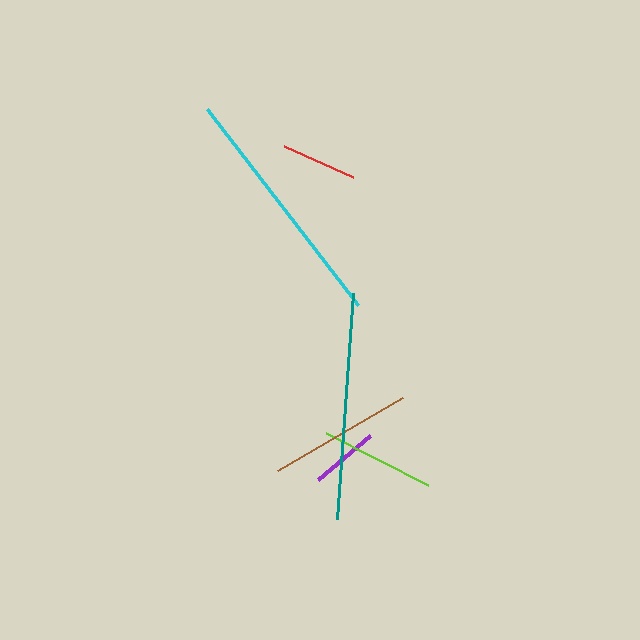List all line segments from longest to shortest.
From longest to shortest: cyan, teal, brown, lime, red, purple.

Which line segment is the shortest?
The purple line is the shortest at approximately 68 pixels.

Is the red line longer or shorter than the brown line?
The brown line is longer than the red line.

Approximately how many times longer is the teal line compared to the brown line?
The teal line is approximately 1.6 times the length of the brown line.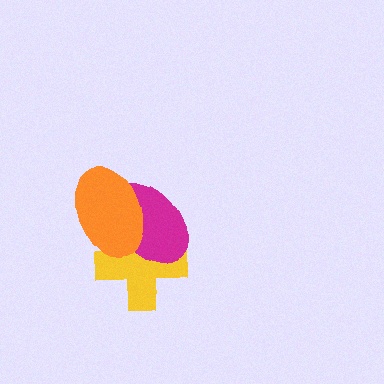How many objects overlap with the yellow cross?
2 objects overlap with the yellow cross.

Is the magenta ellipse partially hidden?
Yes, it is partially covered by another shape.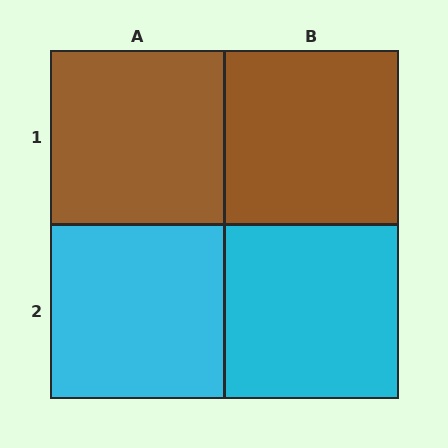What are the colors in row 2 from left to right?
Cyan, cyan.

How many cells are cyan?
2 cells are cyan.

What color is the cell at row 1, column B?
Brown.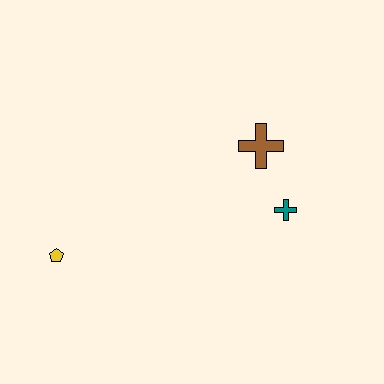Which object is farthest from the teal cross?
The yellow pentagon is farthest from the teal cross.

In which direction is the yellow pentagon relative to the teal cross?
The yellow pentagon is to the left of the teal cross.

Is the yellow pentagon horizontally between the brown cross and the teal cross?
No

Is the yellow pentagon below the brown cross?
Yes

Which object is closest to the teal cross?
The brown cross is closest to the teal cross.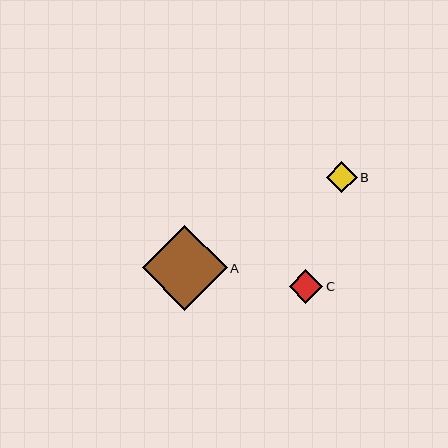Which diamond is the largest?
Diamond A is the largest with a size of approximately 85 pixels.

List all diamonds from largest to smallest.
From largest to smallest: A, C, B.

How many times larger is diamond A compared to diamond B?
Diamond A is approximately 2.8 times the size of diamond B.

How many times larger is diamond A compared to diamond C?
Diamond A is approximately 2.5 times the size of diamond C.